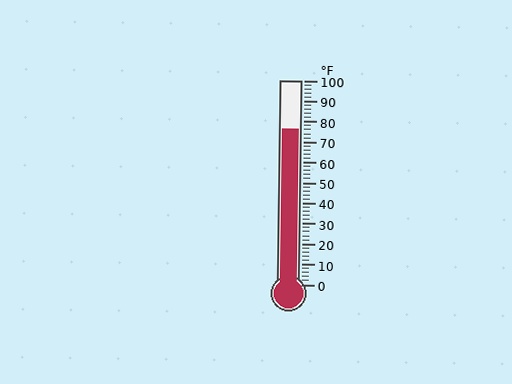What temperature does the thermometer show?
The thermometer shows approximately 76°F.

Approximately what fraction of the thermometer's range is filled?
The thermometer is filled to approximately 75% of its range.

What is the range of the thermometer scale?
The thermometer scale ranges from 0°F to 100°F.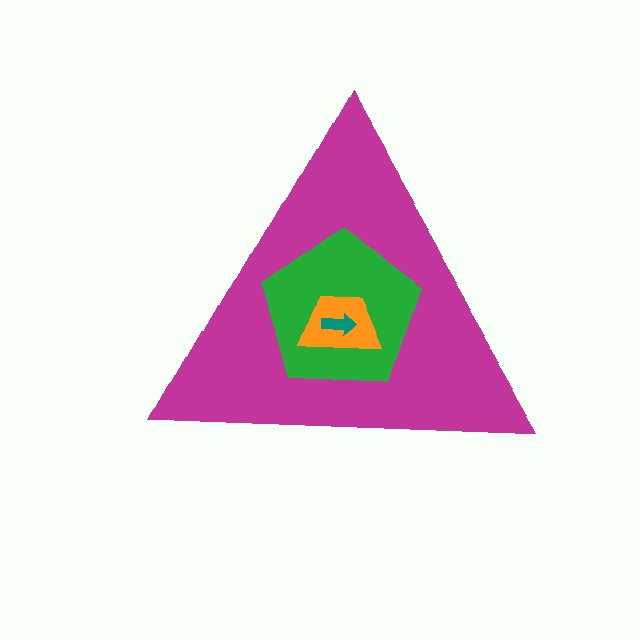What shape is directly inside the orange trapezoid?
The teal arrow.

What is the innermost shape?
The teal arrow.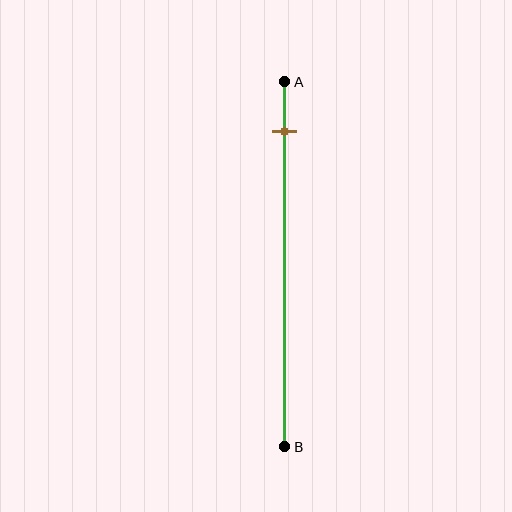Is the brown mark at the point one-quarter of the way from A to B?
No, the mark is at about 15% from A, not at the 25% one-quarter point.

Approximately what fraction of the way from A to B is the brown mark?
The brown mark is approximately 15% of the way from A to B.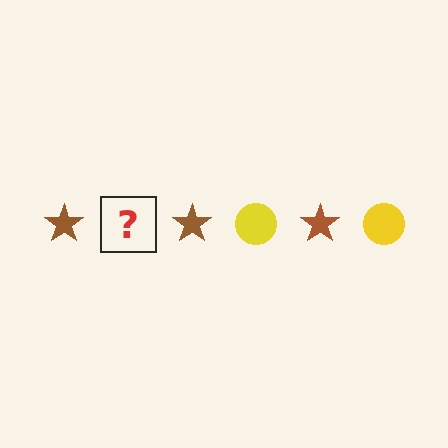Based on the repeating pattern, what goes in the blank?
The blank should be a yellow circle.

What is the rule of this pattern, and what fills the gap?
The rule is that the pattern alternates between brown star and yellow circle. The gap should be filled with a yellow circle.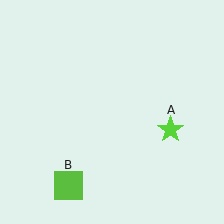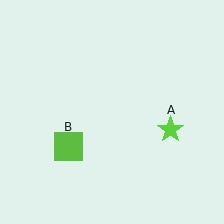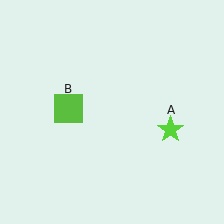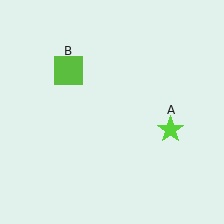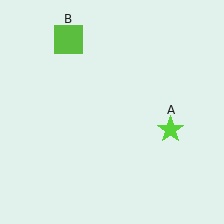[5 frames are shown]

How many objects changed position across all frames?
1 object changed position: lime square (object B).